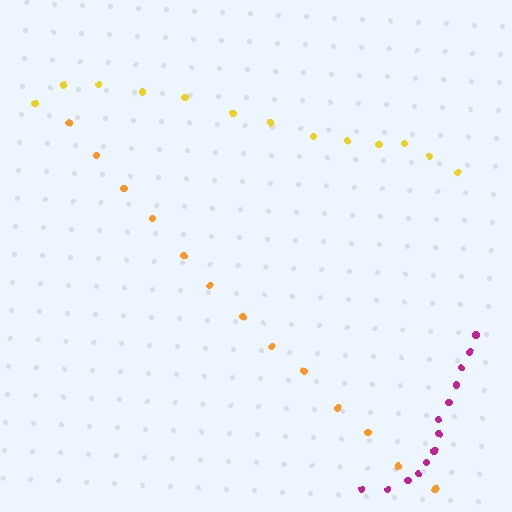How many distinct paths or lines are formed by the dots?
There are 3 distinct paths.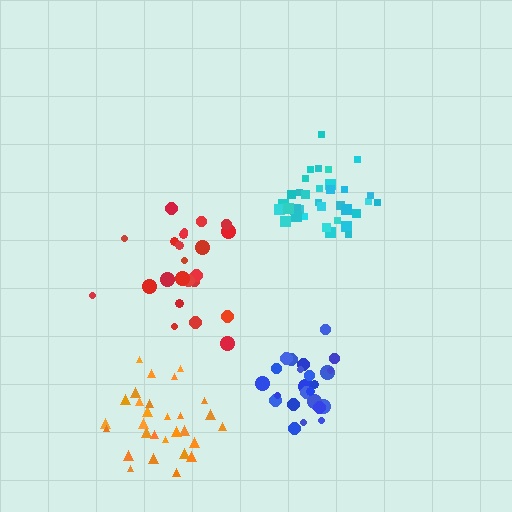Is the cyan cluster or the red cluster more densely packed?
Cyan.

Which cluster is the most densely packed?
Blue.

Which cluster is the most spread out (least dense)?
Red.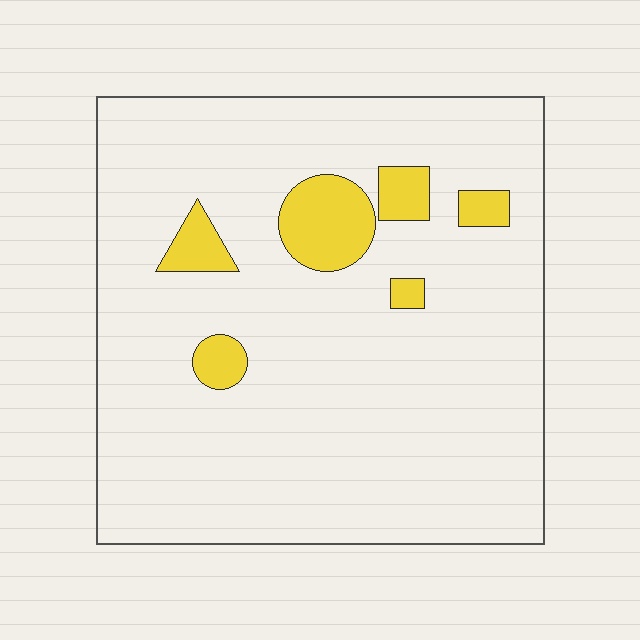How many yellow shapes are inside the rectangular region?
6.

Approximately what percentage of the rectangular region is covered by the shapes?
Approximately 10%.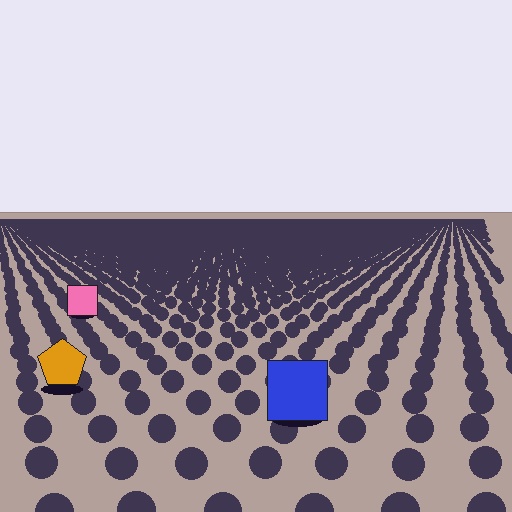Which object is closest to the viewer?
The blue square is closest. The texture marks near it are larger and more spread out.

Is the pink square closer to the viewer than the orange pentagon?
No. The orange pentagon is closer — you can tell from the texture gradient: the ground texture is coarser near it.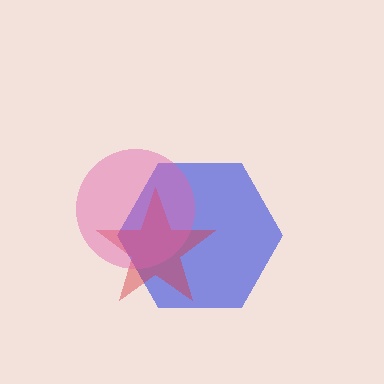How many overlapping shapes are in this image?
There are 3 overlapping shapes in the image.